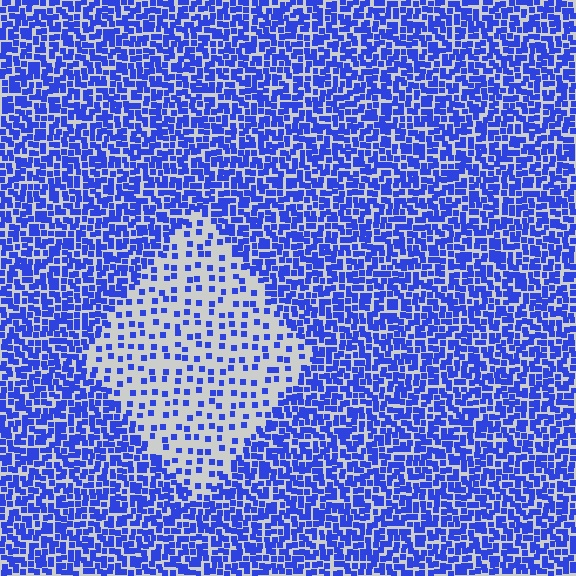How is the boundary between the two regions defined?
The boundary is defined by a change in element density (approximately 2.8x ratio). All elements are the same color, size, and shape.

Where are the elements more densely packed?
The elements are more densely packed outside the diamond boundary.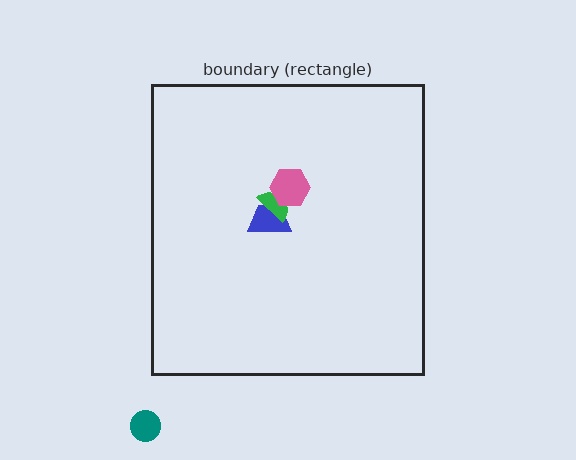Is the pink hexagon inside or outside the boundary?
Inside.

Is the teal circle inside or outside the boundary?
Outside.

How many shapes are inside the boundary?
3 inside, 1 outside.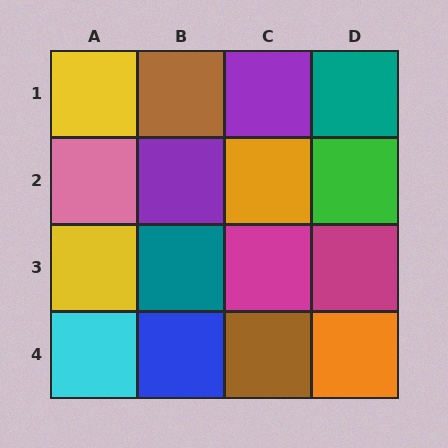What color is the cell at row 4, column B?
Blue.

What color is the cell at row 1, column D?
Teal.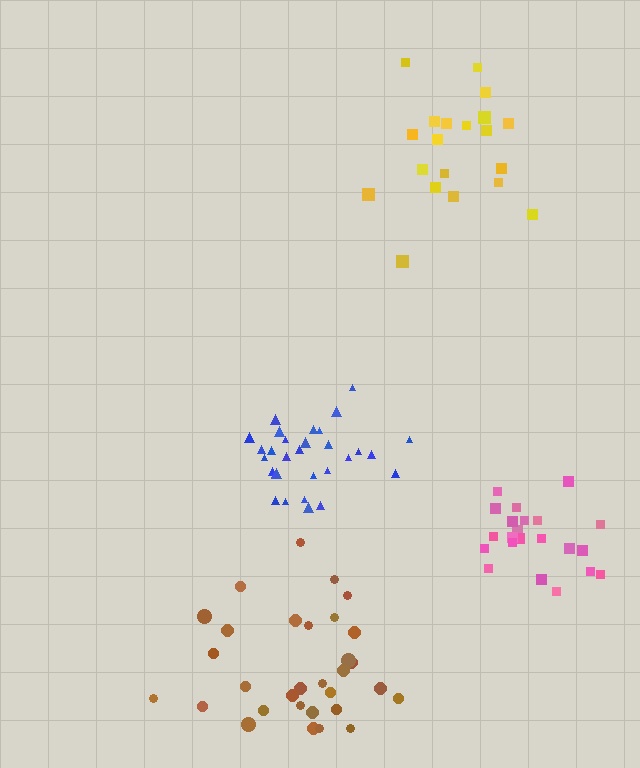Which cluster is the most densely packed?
Pink.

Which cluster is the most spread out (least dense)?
Yellow.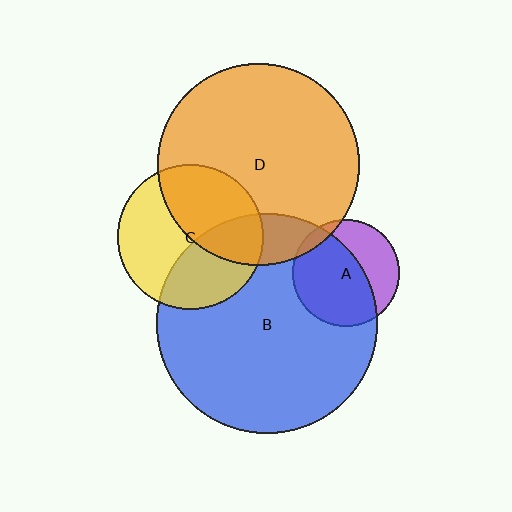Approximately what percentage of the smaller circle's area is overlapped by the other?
Approximately 40%.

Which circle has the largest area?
Circle B (blue).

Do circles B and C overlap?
Yes.